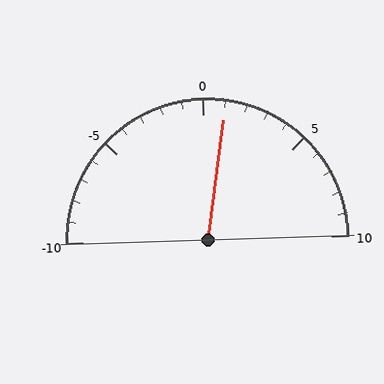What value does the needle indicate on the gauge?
The needle indicates approximately 1.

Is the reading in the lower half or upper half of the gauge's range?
The reading is in the upper half of the range (-10 to 10).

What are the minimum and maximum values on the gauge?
The gauge ranges from -10 to 10.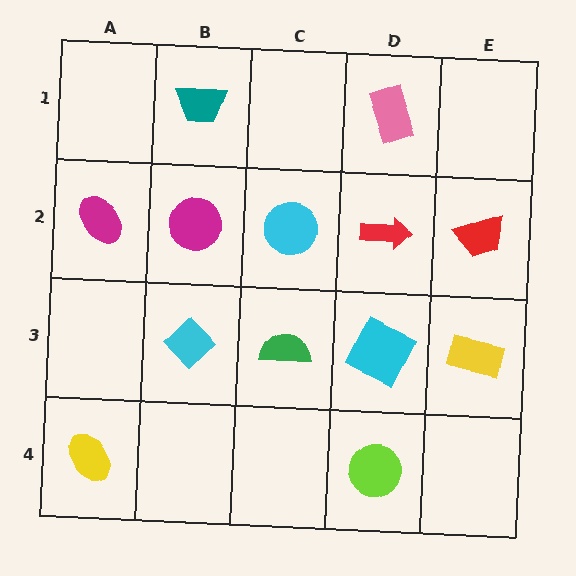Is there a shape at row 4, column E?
No, that cell is empty.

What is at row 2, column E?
A red trapezoid.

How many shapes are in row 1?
2 shapes.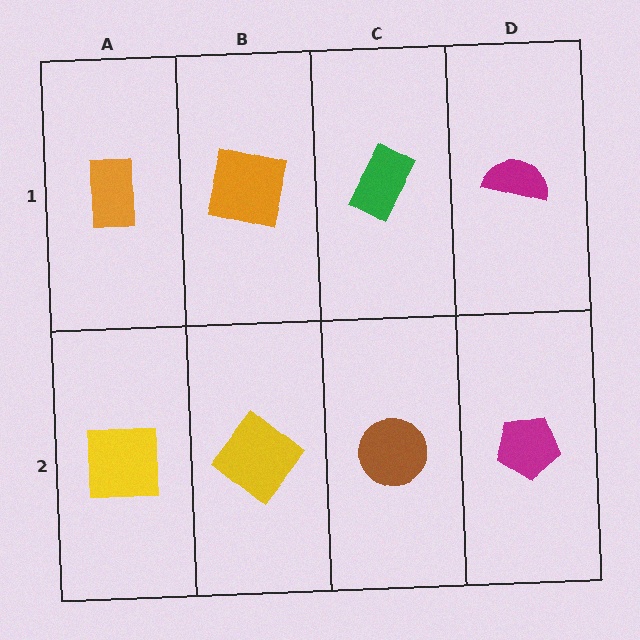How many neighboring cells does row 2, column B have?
3.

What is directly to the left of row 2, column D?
A brown circle.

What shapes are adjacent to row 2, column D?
A magenta semicircle (row 1, column D), a brown circle (row 2, column C).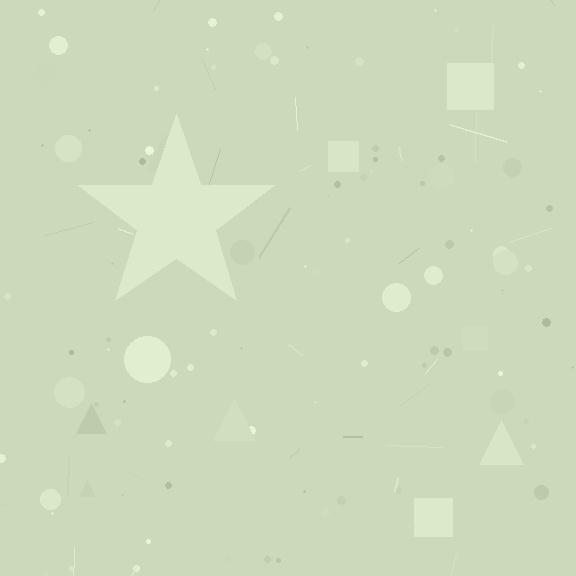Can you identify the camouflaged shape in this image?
The camouflaged shape is a star.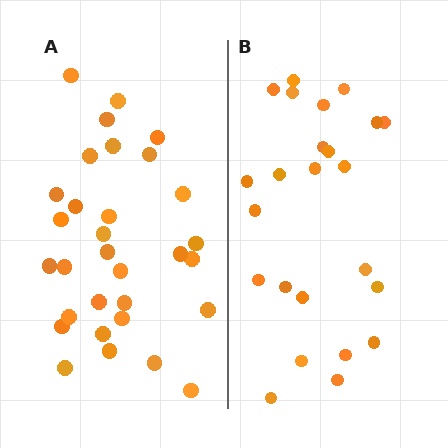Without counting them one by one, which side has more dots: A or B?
Region A (the left region) has more dots.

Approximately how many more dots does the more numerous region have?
Region A has roughly 8 or so more dots than region B.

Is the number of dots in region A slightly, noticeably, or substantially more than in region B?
Region A has noticeably more, but not dramatically so. The ratio is roughly 1.3 to 1.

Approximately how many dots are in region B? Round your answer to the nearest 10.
About 20 dots. (The exact count is 24, which rounds to 20.)